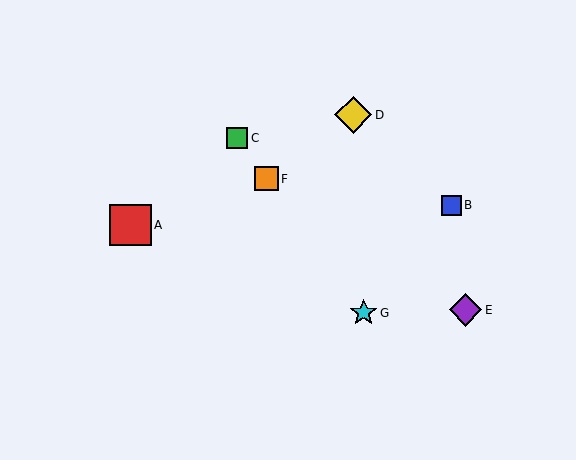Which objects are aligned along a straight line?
Objects C, F, G are aligned along a straight line.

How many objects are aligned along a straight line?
3 objects (C, F, G) are aligned along a straight line.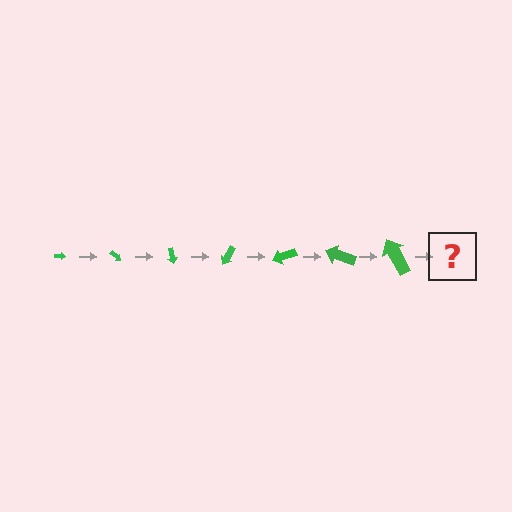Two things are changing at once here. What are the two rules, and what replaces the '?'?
The two rules are that the arrow grows larger each step and it rotates 40 degrees each step. The '?' should be an arrow, larger than the previous one and rotated 280 degrees from the start.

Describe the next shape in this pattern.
It should be an arrow, larger than the previous one and rotated 280 degrees from the start.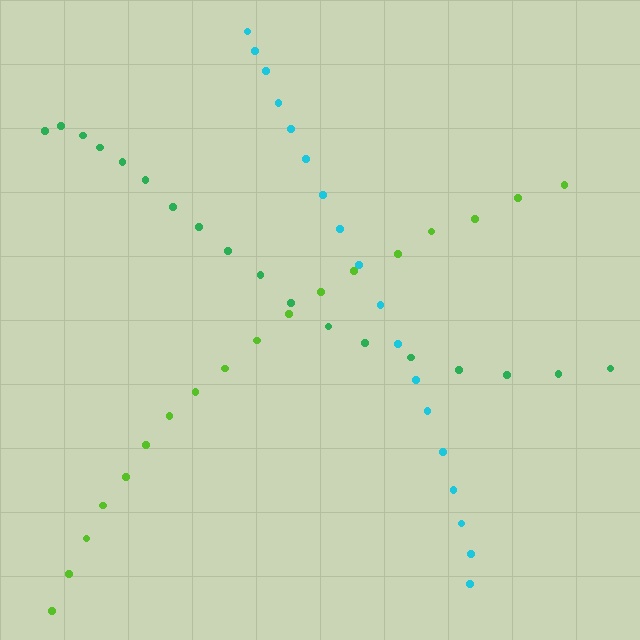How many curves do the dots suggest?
There are 3 distinct paths.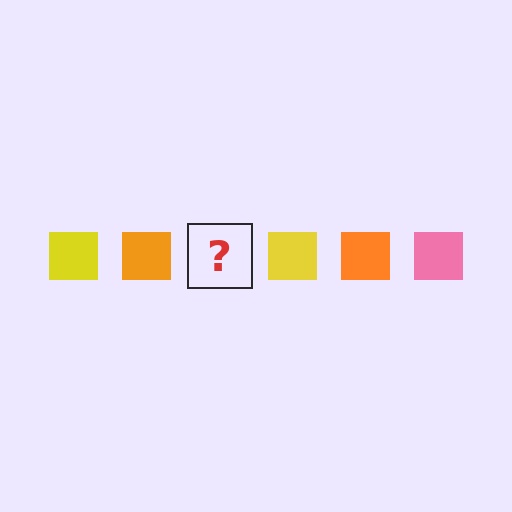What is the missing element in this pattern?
The missing element is a pink square.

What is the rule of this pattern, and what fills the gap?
The rule is that the pattern cycles through yellow, orange, pink squares. The gap should be filled with a pink square.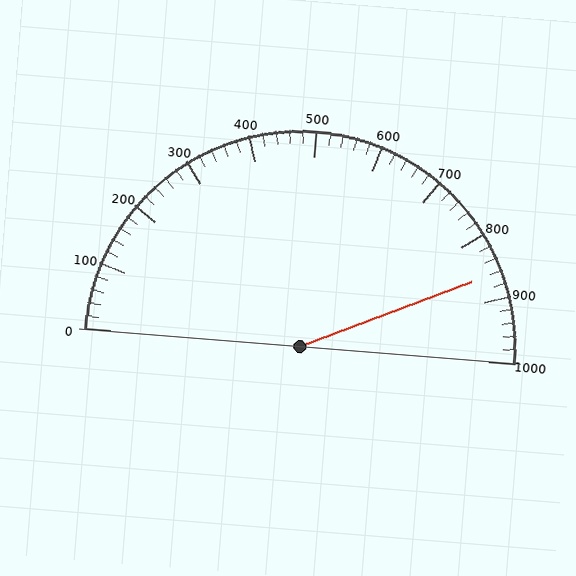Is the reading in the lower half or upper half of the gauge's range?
The reading is in the upper half of the range (0 to 1000).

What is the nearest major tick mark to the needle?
The nearest major tick mark is 900.